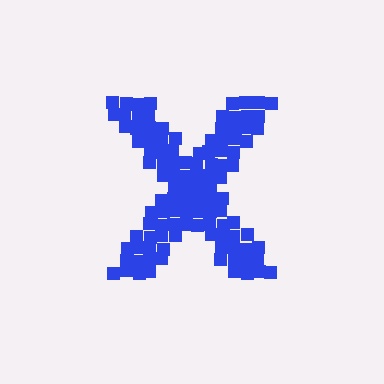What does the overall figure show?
The overall figure shows the letter X.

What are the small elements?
The small elements are squares.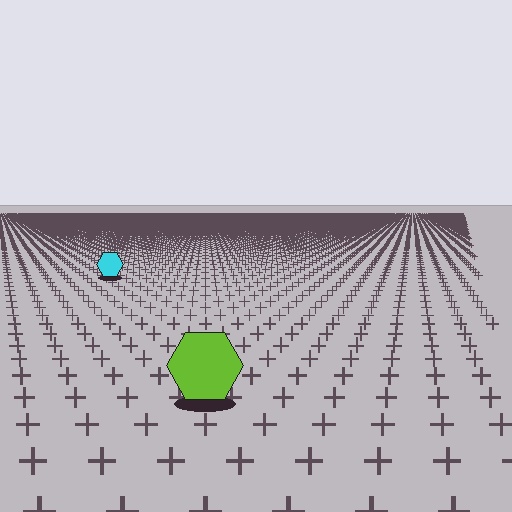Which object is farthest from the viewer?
The cyan hexagon is farthest from the viewer. It appears smaller and the ground texture around it is denser.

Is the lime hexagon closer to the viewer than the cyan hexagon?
Yes. The lime hexagon is closer — you can tell from the texture gradient: the ground texture is coarser near it.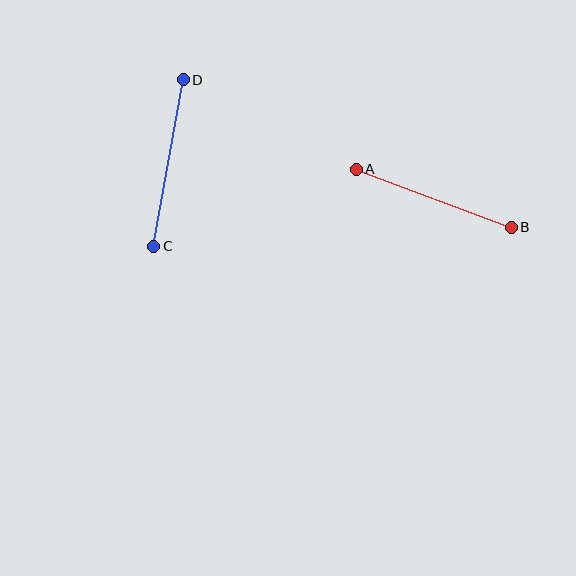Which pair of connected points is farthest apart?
Points C and D are farthest apart.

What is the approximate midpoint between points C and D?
The midpoint is at approximately (168, 163) pixels.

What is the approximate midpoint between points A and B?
The midpoint is at approximately (434, 198) pixels.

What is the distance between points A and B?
The distance is approximately 165 pixels.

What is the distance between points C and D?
The distance is approximately 169 pixels.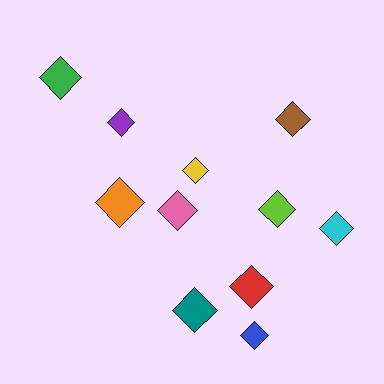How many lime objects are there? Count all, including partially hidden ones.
There is 1 lime object.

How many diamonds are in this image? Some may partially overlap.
There are 11 diamonds.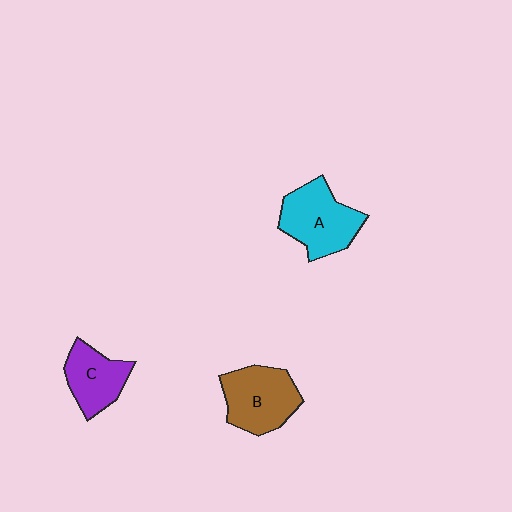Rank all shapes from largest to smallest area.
From largest to smallest: A (cyan), B (brown), C (purple).